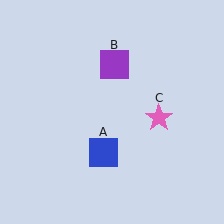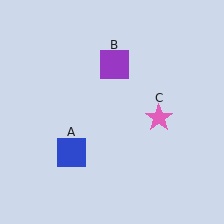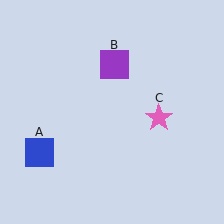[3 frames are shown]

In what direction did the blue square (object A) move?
The blue square (object A) moved left.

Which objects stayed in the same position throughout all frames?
Purple square (object B) and pink star (object C) remained stationary.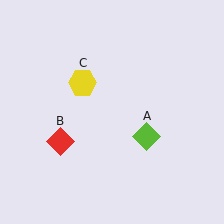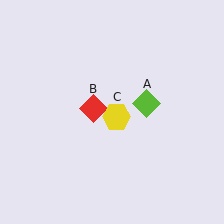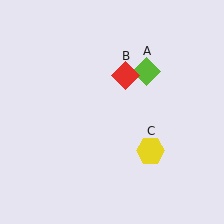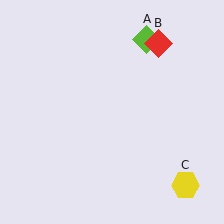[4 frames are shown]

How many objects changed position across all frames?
3 objects changed position: lime diamond (object A), red diamond (object B), yellow hexagon (object C).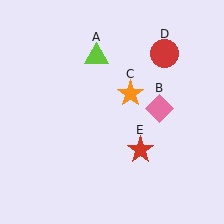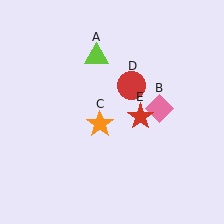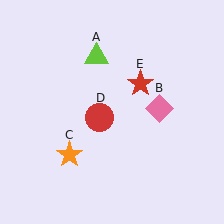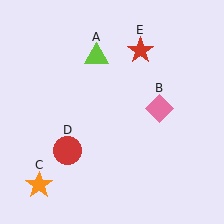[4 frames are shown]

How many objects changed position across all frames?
3 objects changed position: orange star (object C), red circle (object D), red star (object E).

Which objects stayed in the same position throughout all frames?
Lime triangle (object A) and pink diamond (object B) remained stationary.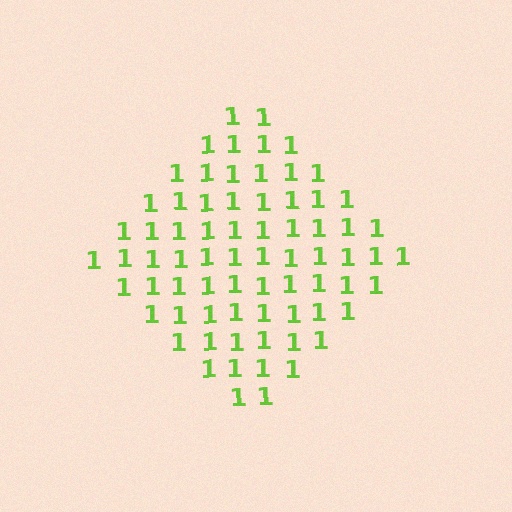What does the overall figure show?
The overall figure shows a diamond.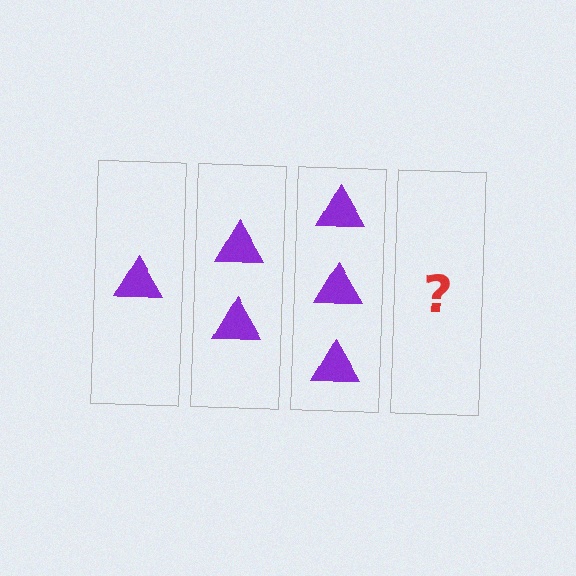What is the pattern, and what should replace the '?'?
The pattern is that each step adds one more triangle. The '?' should be 4 triangles.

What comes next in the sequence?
The next element should be 4 triangles.